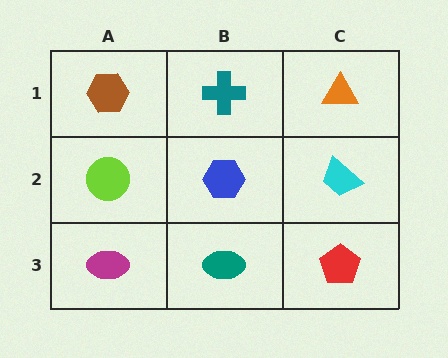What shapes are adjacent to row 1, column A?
A lime circle (row 2, column A), a teal cross (row 1, column B).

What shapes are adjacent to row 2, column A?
A brown hexagon (row 1, column A), a magenta ellipse (row 3, column A), a blue hexagon (row 2, column B).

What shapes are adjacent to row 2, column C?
An orange triangle (row 1, column C), a red pentagon (row 3, column C), a blue hexagon (row 2, column B).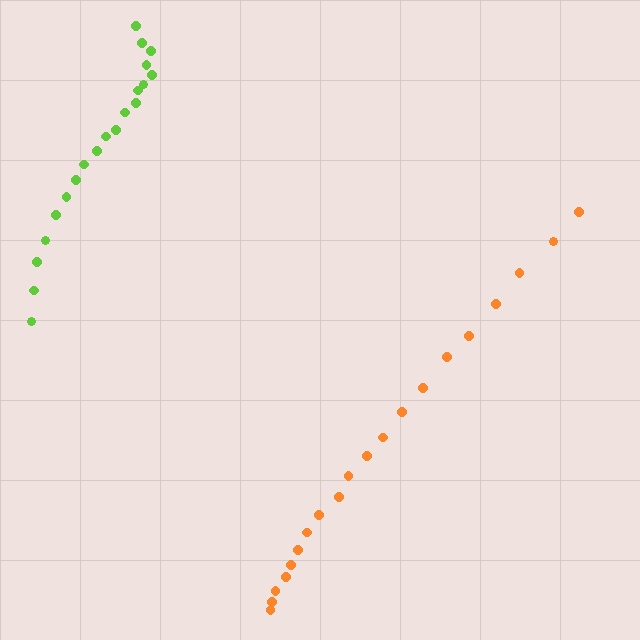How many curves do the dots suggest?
There are 2 distinct paths.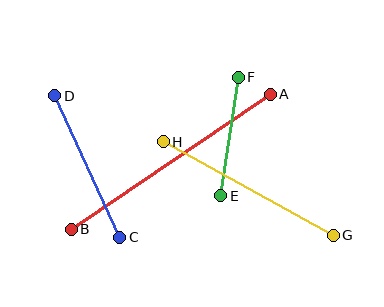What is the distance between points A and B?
The distance is approximately 240 pixels.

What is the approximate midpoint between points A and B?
The midpoint is at approximately (171, 162) pixels.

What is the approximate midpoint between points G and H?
The midpoint is at approximately (248, 188) pixels.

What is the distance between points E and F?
The distance is approximately 120 pixels.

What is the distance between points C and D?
The distance is approximately 156 pixels.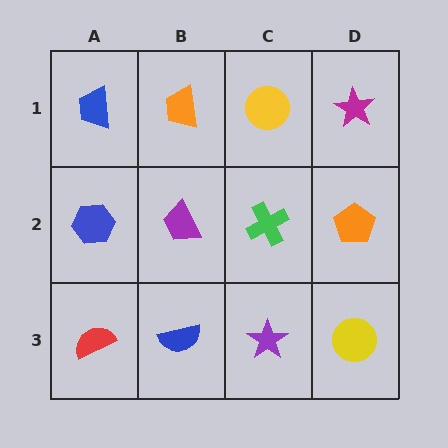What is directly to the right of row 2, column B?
A green cross.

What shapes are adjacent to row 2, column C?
A yellow circle (row 1, column C), a purple star (row 3, column C), a purple trapezoid (row 2, column B), an orange pentagon (row 2, column D).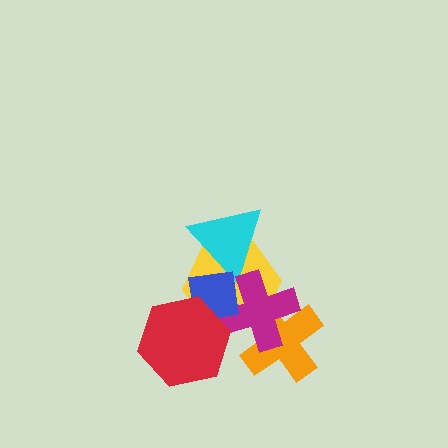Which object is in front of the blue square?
The red hexagon is in front of the blue square.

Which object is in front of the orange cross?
The magenta cross is in front of the orange cross.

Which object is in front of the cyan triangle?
The blue square is in front of the cyan triangle.